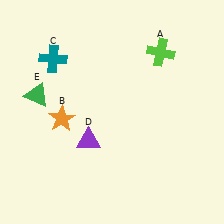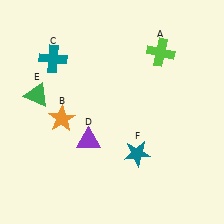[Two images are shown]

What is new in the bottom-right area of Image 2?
A teal star (F) was added in the bottom-right area of Image 2.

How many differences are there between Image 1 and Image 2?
There is 1 difference between the two images.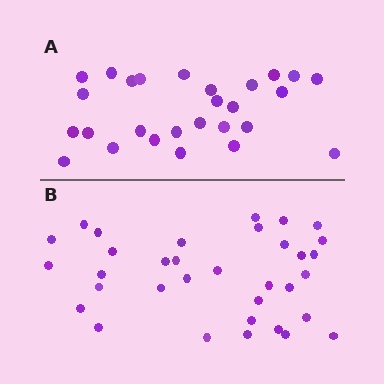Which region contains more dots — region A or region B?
Region B (the bottom region) has more dots.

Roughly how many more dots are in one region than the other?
Region B has roughly 8 or so more dots than region A.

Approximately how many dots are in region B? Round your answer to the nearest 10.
About 30 dots. (The exact count is 34, which rounds to 30.)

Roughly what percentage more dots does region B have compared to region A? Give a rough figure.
About 25% more.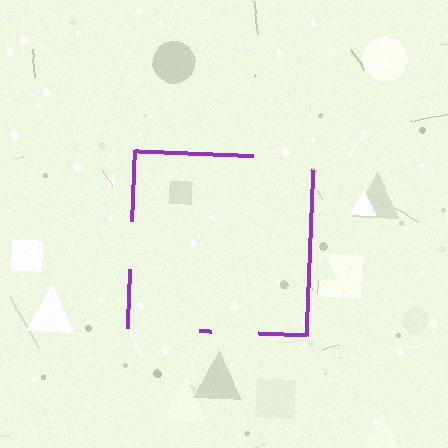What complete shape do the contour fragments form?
The contour fragments form a square.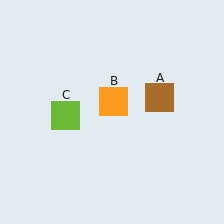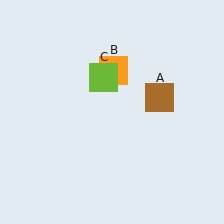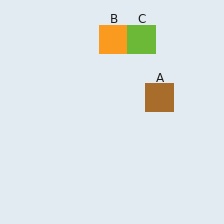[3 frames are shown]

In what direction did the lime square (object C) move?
The lime square (object C) moved up and to the right.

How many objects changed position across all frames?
2 objects changed position: orange square (object B), lime square (object C).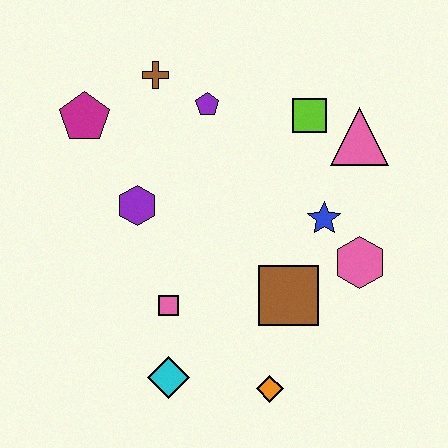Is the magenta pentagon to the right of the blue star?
No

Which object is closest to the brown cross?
The purple pentagon is closest to the brown cross.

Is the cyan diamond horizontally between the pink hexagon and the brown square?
No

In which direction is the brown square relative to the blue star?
The brown square is below the blue star.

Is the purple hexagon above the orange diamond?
Yes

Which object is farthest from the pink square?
The pink triangle is farthest from the pink square.